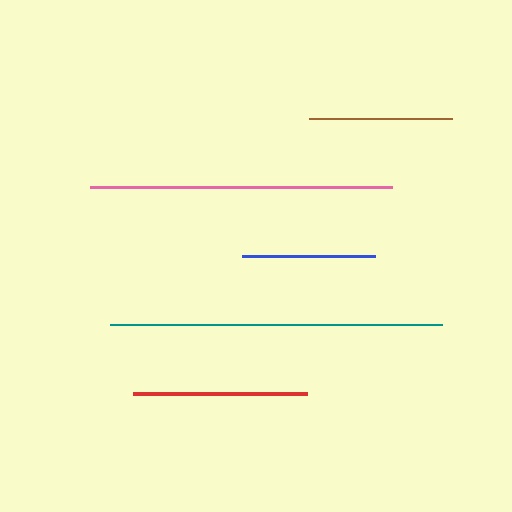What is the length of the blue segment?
The blue segment is approximately 133 pixels long.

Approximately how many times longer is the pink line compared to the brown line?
The pink line is approximately 2.1 times the length of the brown line.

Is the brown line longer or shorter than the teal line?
The teal line is longer than the brown line.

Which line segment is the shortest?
The blue line is the shortest at approximately 133 pixels.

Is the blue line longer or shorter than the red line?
The red line is longer than the blue line.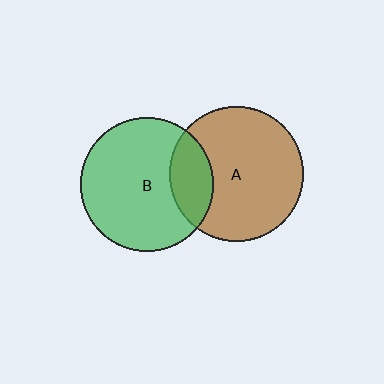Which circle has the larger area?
Circle A (brown).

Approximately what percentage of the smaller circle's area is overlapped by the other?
Approximately 20%.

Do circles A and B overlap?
Yes.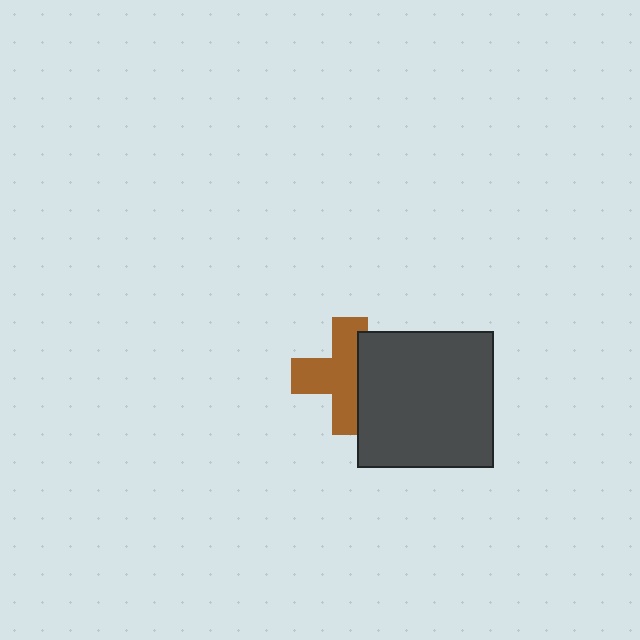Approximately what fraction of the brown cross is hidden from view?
Roughly 35% of the brown cross is hidden behind the dark gray square.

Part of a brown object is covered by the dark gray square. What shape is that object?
It is a cross.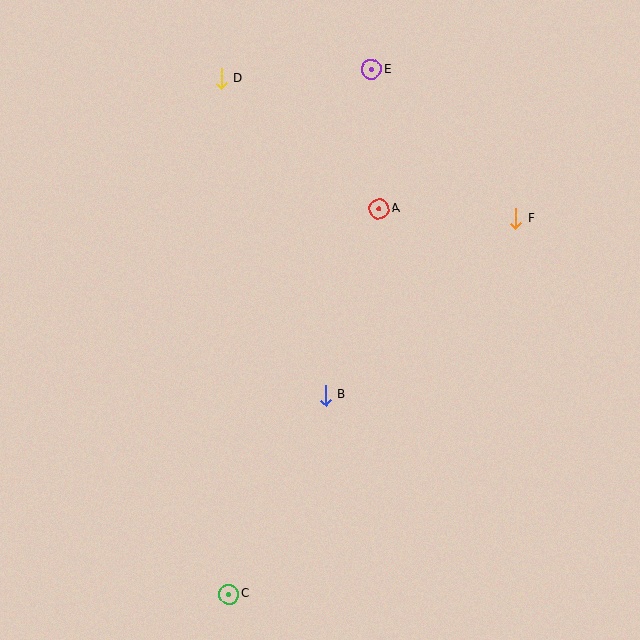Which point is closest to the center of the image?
Point B at (325, 395) is closest to the center.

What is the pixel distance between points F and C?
The distance between F and C is 473 pixels.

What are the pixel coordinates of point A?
Point A is at (379, 209).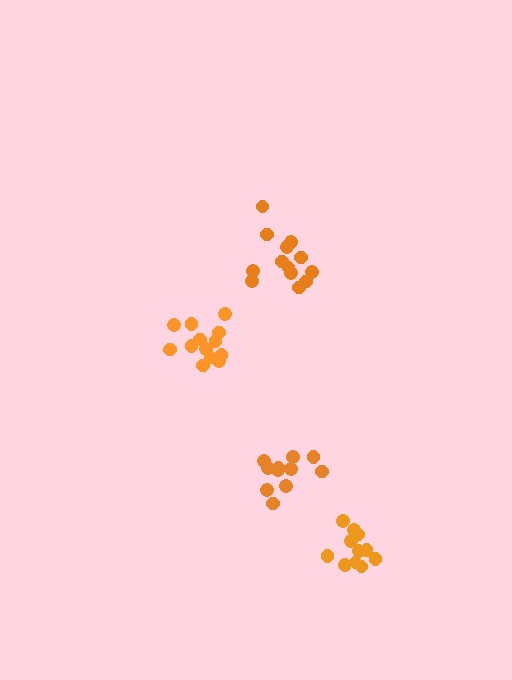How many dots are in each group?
Group 1: 13 dots, Group 2: 11 dots, Group 3: 13 dots, Group 4: 11 dots (48 total).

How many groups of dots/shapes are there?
There are 4 groups.